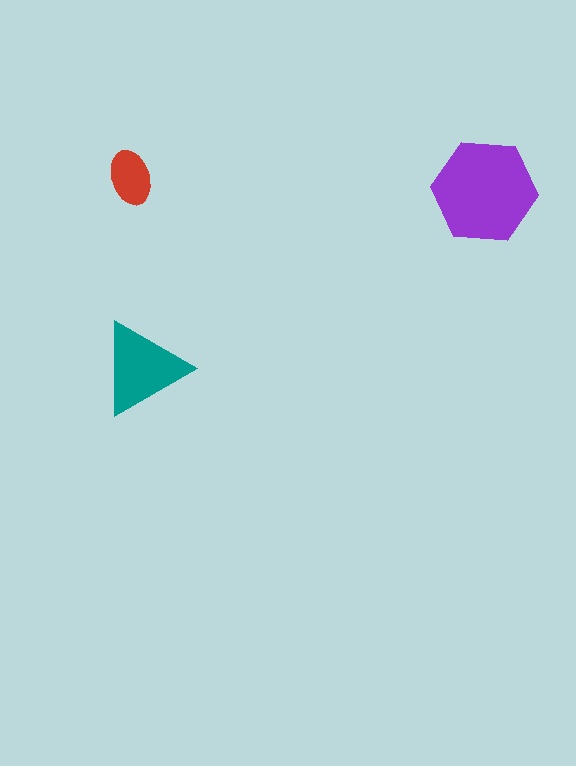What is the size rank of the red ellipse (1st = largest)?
3rd.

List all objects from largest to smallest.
The purple hexagon, the teal triangle, the red ellipse.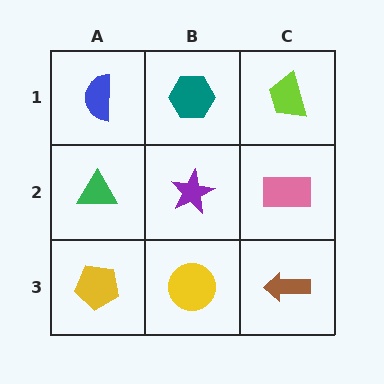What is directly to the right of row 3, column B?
A brown arrow.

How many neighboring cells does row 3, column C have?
2.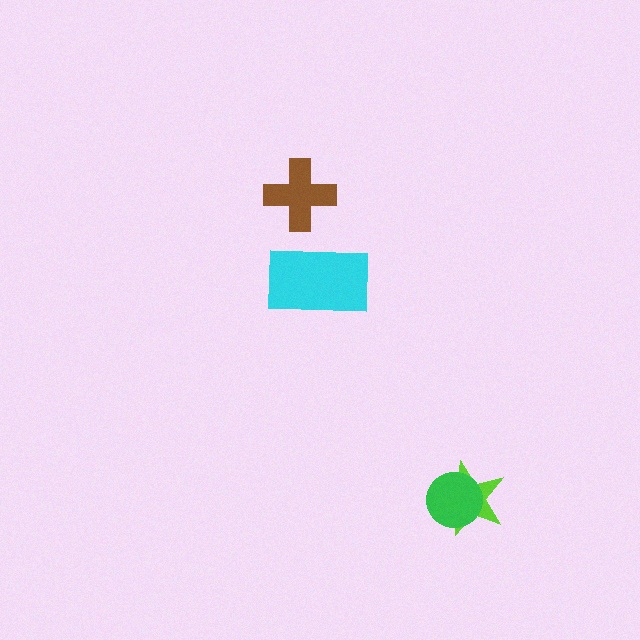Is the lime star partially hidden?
Yes, it is partially covered by another shape.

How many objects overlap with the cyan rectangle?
0 objects overlap with the cyan rectangle.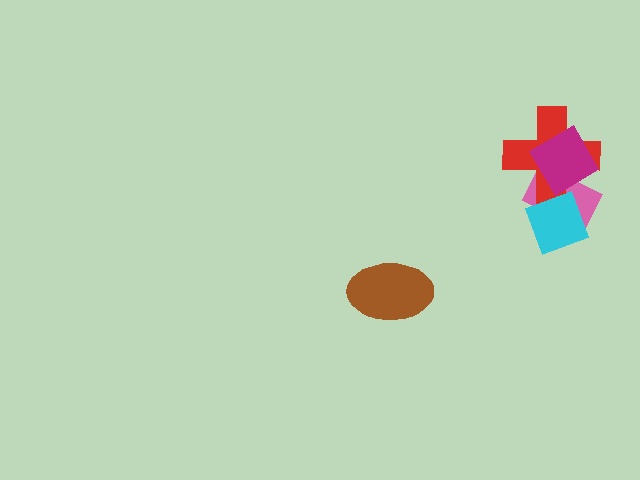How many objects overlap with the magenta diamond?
3 objects overlap with the magenta diamond.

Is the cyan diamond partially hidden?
No, no other shape covers it.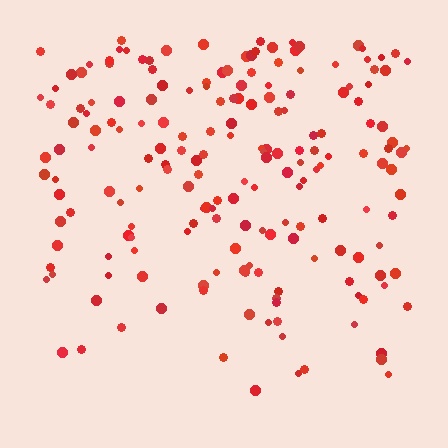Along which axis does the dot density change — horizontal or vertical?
Vertical.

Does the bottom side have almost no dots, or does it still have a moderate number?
Still a moderate number, just noticeably fewer than the top.